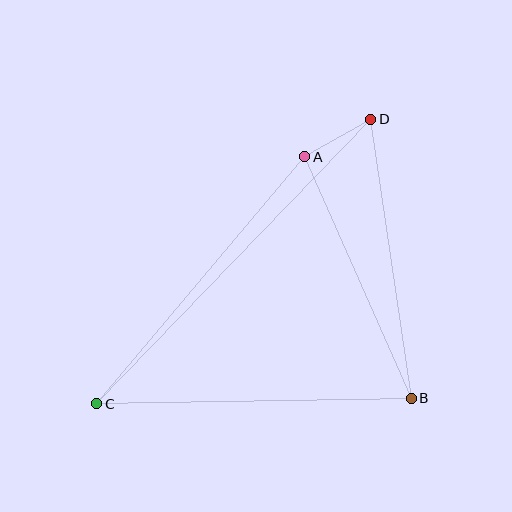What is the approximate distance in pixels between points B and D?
The distance between B and D is approximately 282 pixels.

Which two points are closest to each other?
Points A and D are closest to each other.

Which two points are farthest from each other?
Points C and D are farthest from each other.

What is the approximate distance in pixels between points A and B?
The distance between A and B is approximately 264 pixels.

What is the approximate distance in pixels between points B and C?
The distance between B and C is approximately 315 pixels.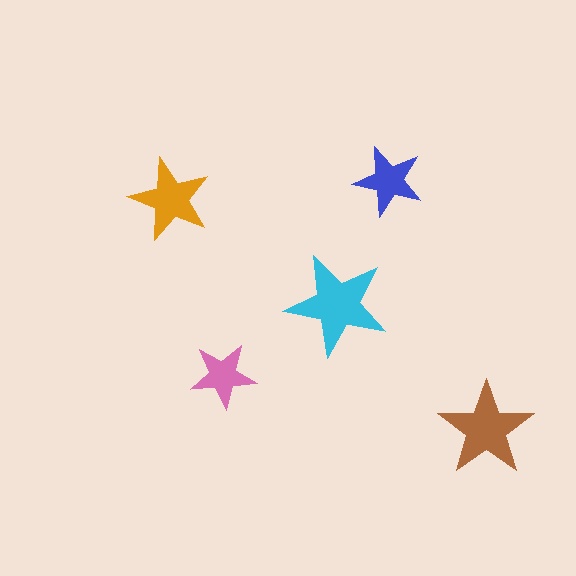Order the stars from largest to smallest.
the cyan one, the brown one, the orange one, the blue one, the pink one.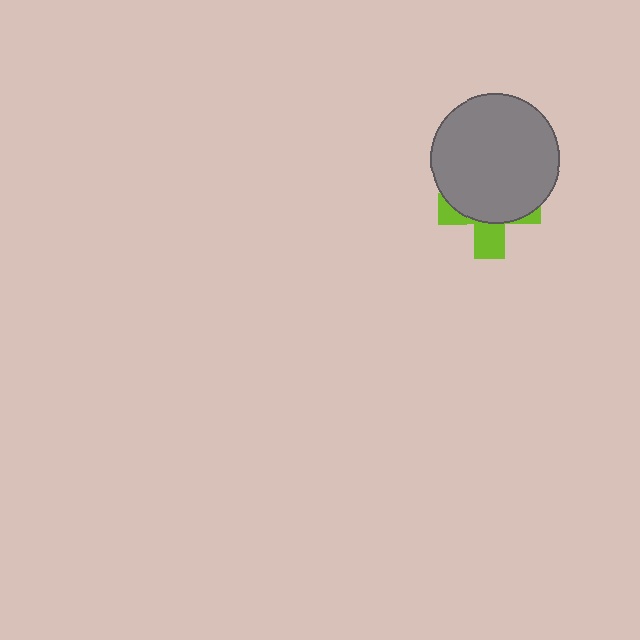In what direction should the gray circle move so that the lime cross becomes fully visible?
The gray circle should move up. That is the shortest direction to clear the overlap and leave the lime cross fully visible.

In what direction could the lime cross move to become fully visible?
The lime cross could move down. That would shift it out from behind the gray circle entirely.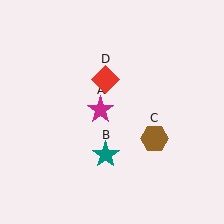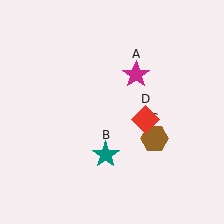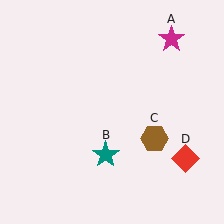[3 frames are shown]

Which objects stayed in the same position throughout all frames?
Teal star (object B) and brown hexagon (object C) remained stationary.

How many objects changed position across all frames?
2 objects changed position: magenta star (object A), red diamond (object D).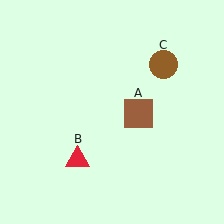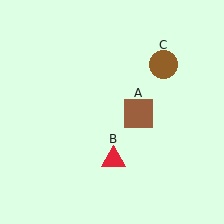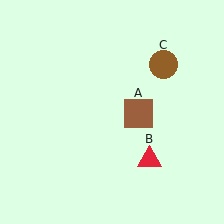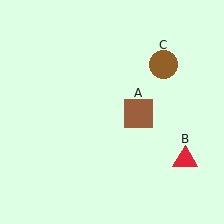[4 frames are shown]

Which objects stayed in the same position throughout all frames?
Brown square (object A) and brown circle (object C) remained stationary.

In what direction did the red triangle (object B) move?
The red triangle (object B) moved right.